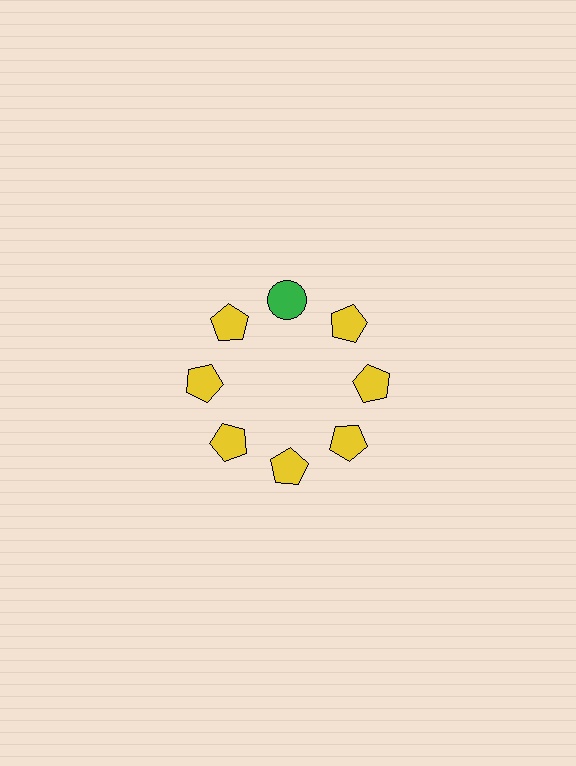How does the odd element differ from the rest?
It differs in both color (green instead of yellow) and shape (circle instead of pentagon).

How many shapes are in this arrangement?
There are 8 shapes arranged in a ring pattern.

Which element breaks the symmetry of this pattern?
The green circle at roughly the 12 o'clock position breaks the symmetry. All other shapes are yellow pentagons.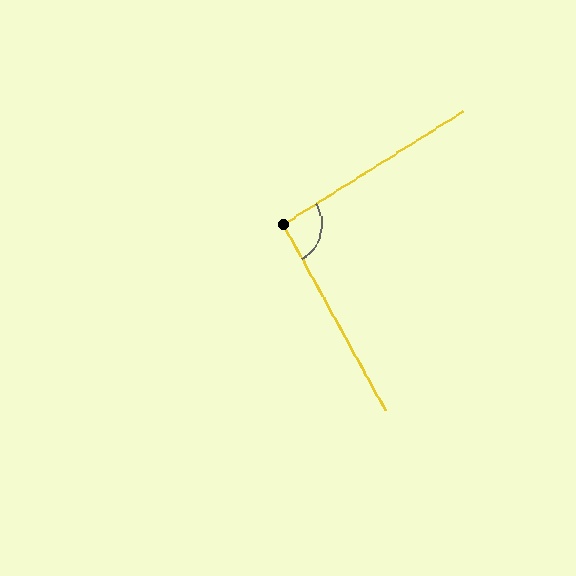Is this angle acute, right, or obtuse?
It is approximately a right angle.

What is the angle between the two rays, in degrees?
Approximately 93 degrees.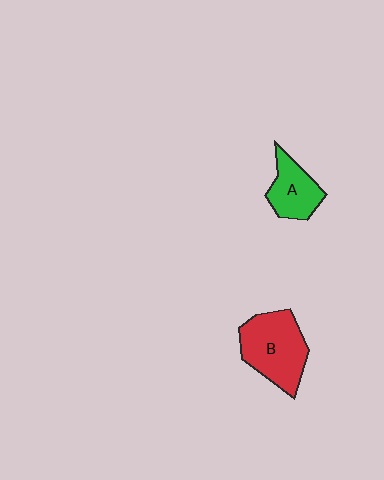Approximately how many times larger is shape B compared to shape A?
Approximately 1.6 times.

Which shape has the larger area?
Shape B (red).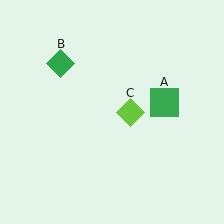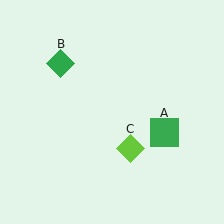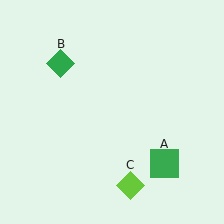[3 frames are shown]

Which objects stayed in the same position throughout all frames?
Green diamond (object B) remained stationary.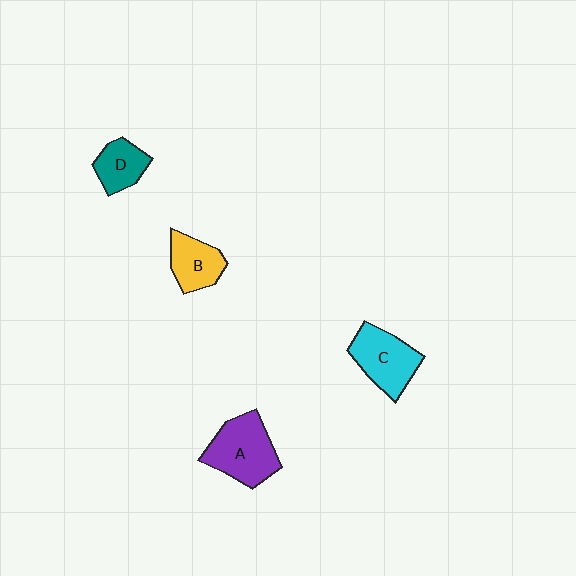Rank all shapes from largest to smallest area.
From largest to smallest: A (purple), C (cyan), B (yellow), D (teal).